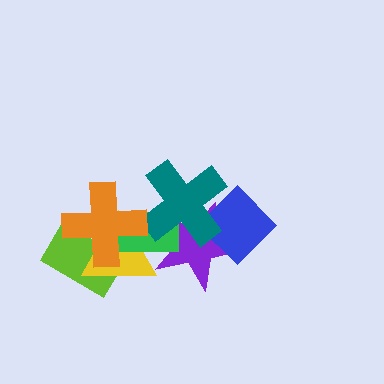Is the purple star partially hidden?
Yes, it is partially covered by another shape.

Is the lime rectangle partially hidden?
Yes, it is partially covered by another shape.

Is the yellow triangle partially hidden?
Yes, it is partially covered by another shape.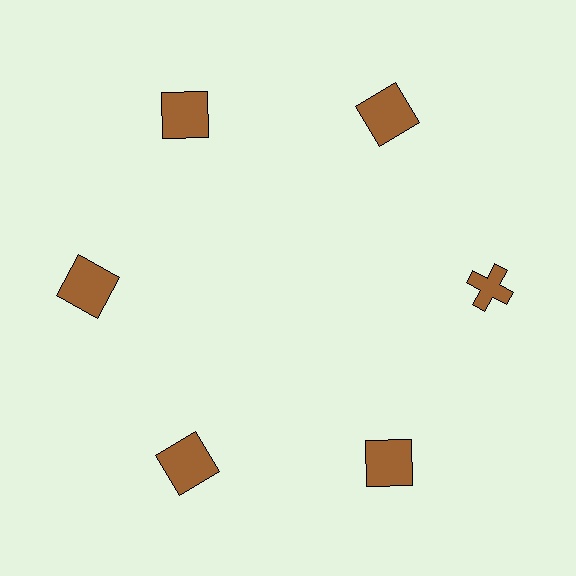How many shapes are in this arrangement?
There are 6 shapes arranged in a ring pattern.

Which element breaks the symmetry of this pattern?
The brown cross at roughly the 3 o'clock position breaks the symmetry. All other shapes are brown squares.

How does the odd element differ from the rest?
It has a different shape: cross instead of square.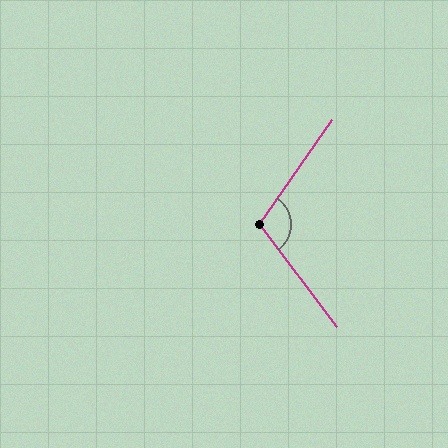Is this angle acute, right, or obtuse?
It is obtuse.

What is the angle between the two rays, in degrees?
Approximately 108 degrees.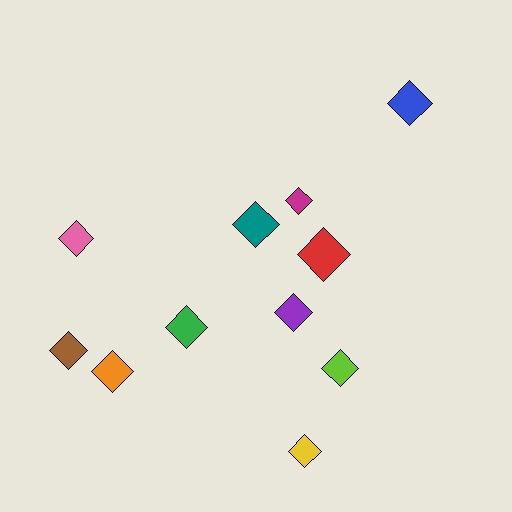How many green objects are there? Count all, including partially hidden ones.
There is 1 green object.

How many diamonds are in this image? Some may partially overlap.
There are 11 diamonds.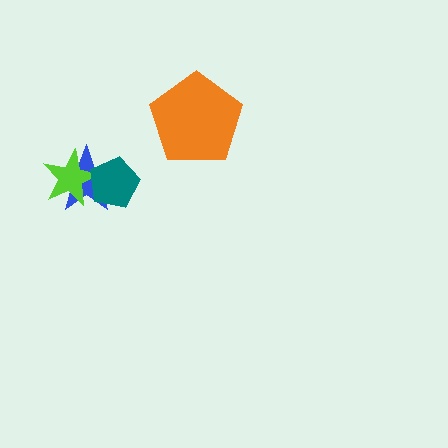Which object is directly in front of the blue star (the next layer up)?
The lime star is directly in front of the blue star.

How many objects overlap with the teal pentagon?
2 objects overlap with the teal pentagon.